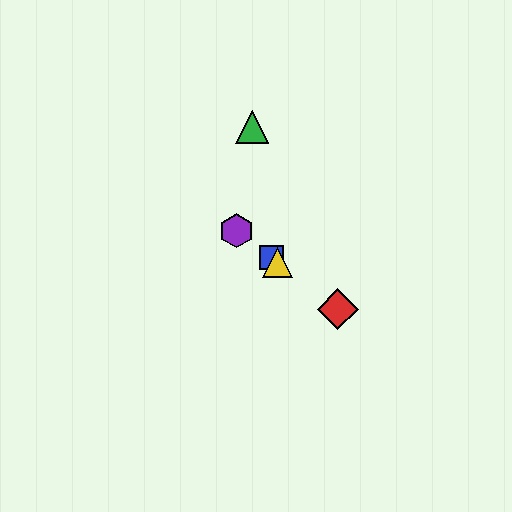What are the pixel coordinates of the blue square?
The blue square is at (271, 258).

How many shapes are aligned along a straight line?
4 shapes (the red diamond, the blue square, the yellow triangle, the purple hexagon) are aligned along a straight line.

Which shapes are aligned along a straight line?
The red diamond, the blue square, the yellow triangle, the purple hexagon are aligned along a straight line.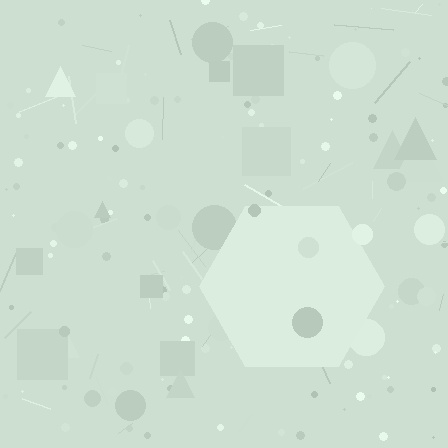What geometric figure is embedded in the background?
A hexagon is embedded in the background.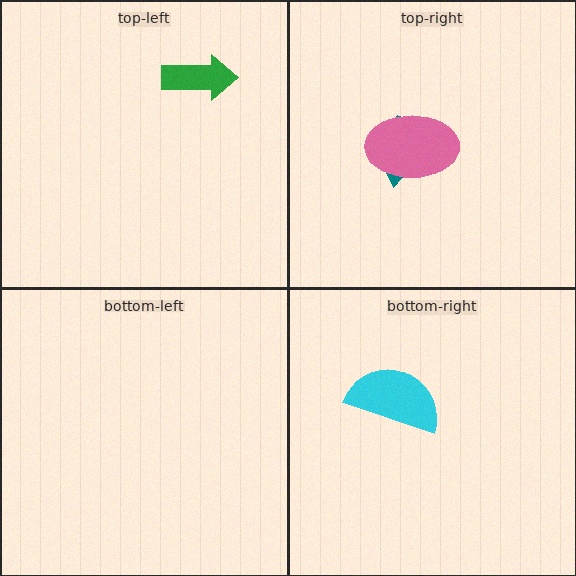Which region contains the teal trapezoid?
The top-right region.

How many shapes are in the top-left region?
1.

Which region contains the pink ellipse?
The top-right region.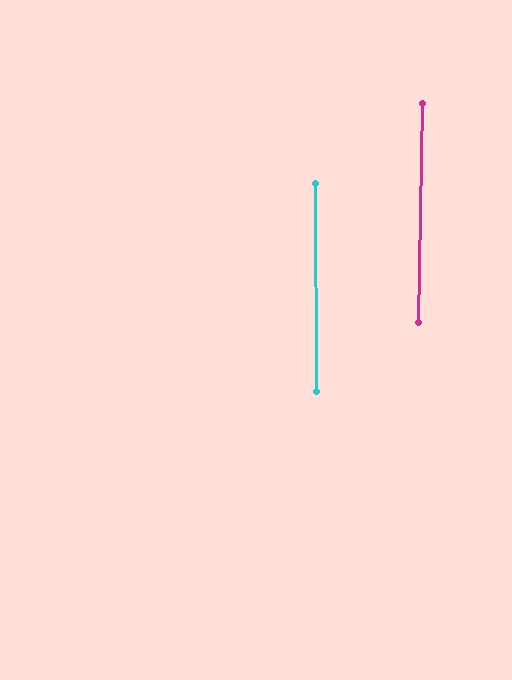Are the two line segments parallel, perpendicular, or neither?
Parallel — their directions differ by only 1.4°.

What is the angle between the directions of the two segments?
Approximately 1 degree.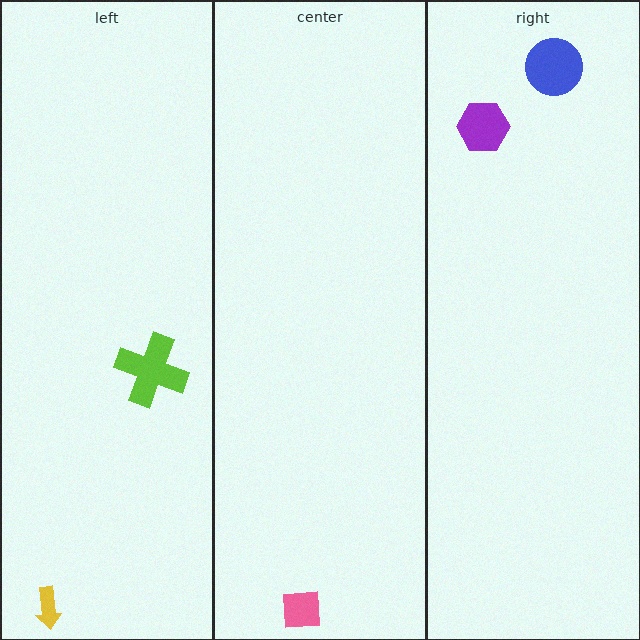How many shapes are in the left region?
2.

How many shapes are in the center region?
1.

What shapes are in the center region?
The pink square.